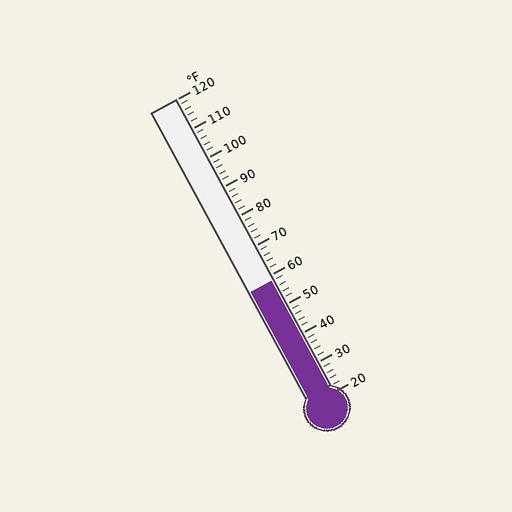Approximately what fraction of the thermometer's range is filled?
The thermometer is filled to approximately 40% of its range.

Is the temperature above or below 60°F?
The temperature is below 60°F.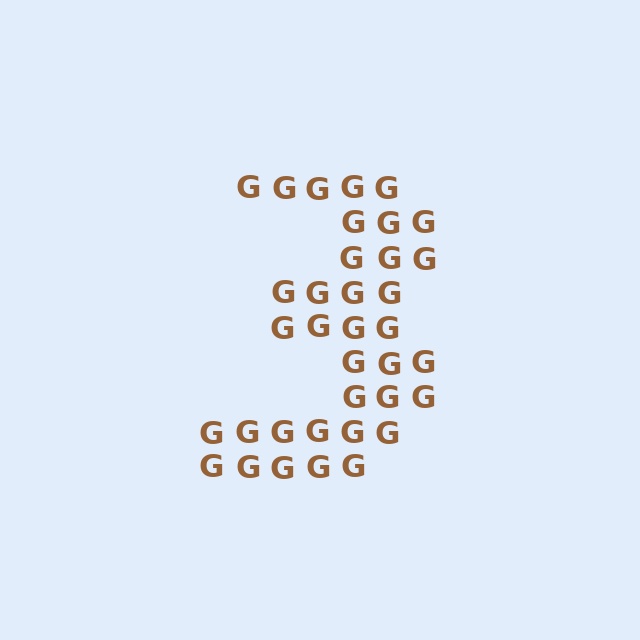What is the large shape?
The large shape is the digit 3.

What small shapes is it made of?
It is made of small letter G's.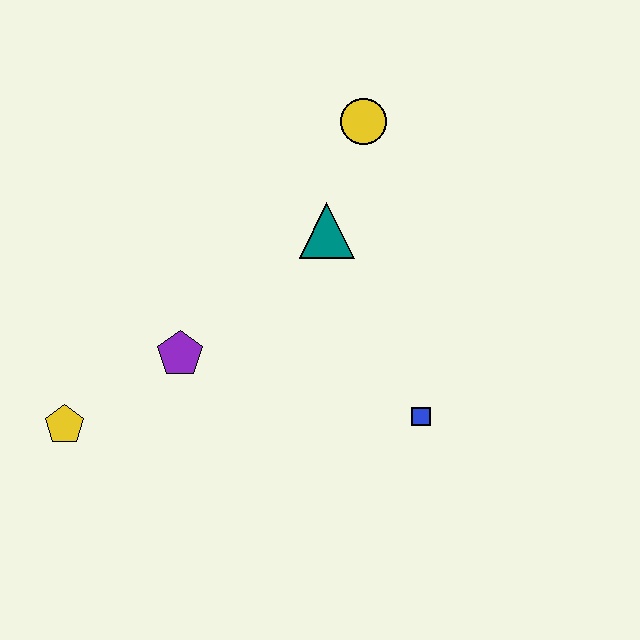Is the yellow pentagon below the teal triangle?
Yes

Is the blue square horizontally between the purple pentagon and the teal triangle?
No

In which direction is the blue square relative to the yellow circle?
The blue square is below the yellow circle.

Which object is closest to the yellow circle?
The teal triangle is closest to the yellow circle.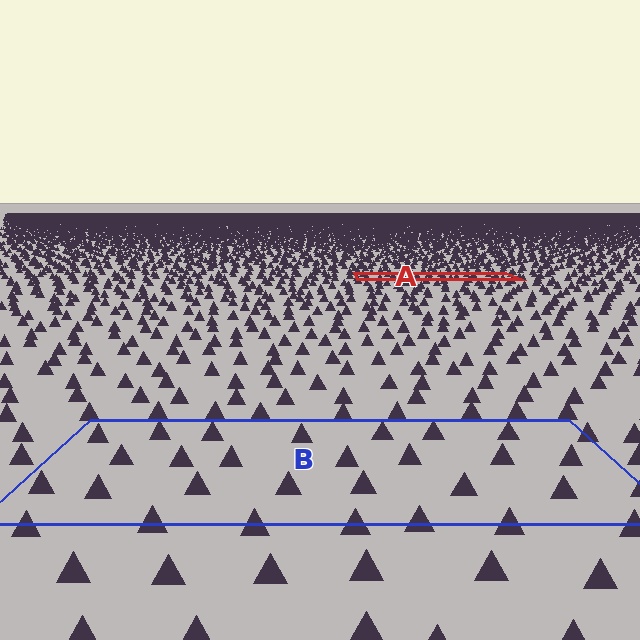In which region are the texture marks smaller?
The texture marks are smaller in region A, because it is farther away.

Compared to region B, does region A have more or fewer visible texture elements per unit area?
Region A has more texture elements per unit area — they are packed more densely because it is farther away.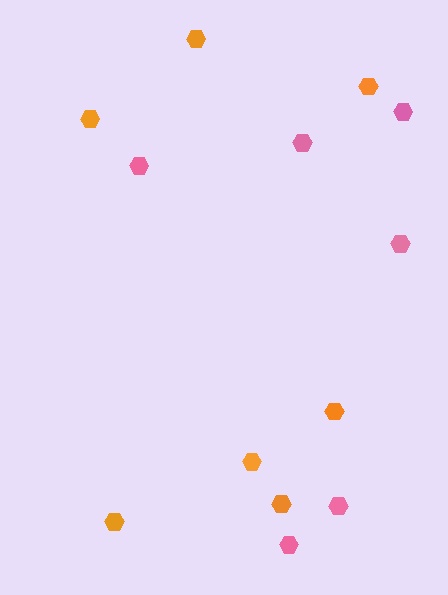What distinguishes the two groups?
There are 2 groups: one group of orange hexagons (7) and one group of pink hexagons (6).